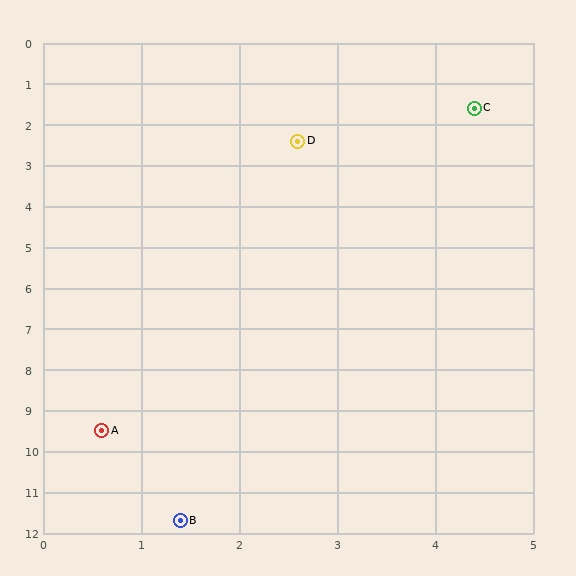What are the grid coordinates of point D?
Point D is at approximately (2.6, 2.4).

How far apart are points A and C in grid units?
Points A and C are about 8.8 grid units apart.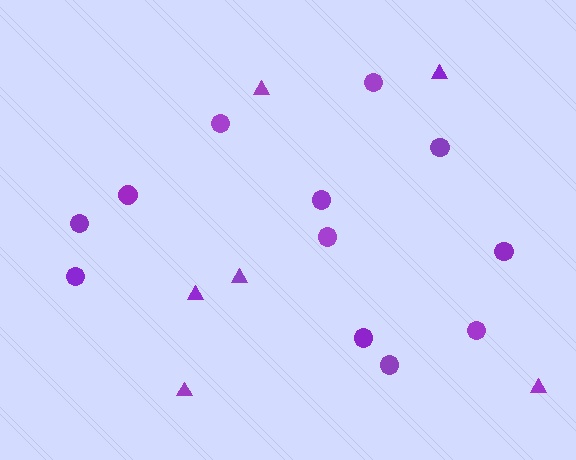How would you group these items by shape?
There are 2 groups: one group of triangles (6) and one group of circles (12).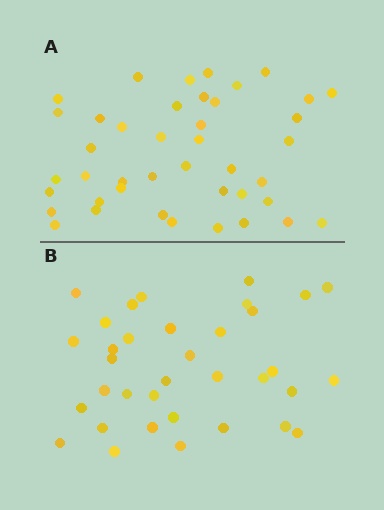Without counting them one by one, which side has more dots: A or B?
Region A (the top region) has more dots.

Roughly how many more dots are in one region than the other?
Region A has roughly 8 or so more dots than region B.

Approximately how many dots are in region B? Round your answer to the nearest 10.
About 40 dots. (The exact count is 35, which rounds to 40.)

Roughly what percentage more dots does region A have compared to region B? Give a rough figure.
About 20% more.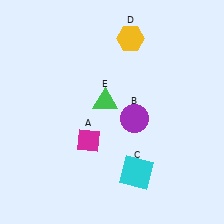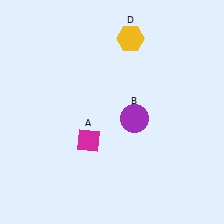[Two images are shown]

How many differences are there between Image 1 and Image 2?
There are 2 differences between the two images.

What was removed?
The green triangle (E), the cyan square (C) were removed in Image 2.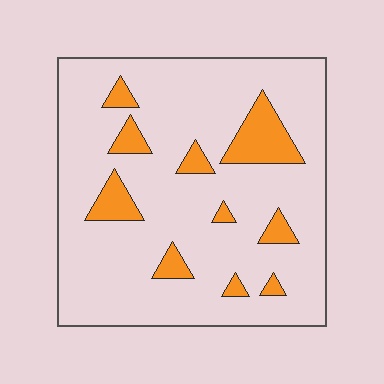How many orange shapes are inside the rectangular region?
10.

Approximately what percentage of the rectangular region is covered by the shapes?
Approximately 15%.